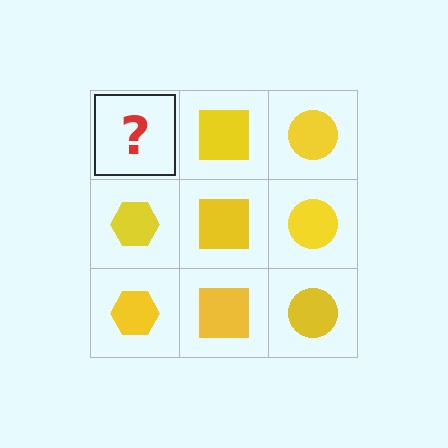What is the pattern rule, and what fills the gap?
The rule is that each column has a consistent shape. The gap should be filled with a yellow hexagon.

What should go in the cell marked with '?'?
The missing cell should contain a yellow hexagon.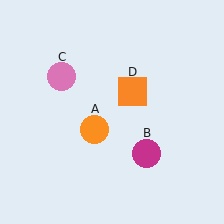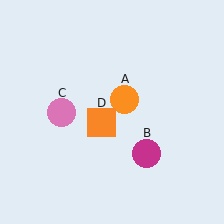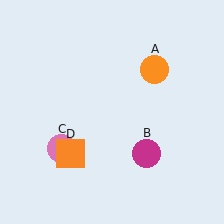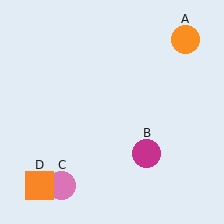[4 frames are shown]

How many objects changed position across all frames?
3 objects changed position: orange circle (object A), pink circle (object C), orange square (object D).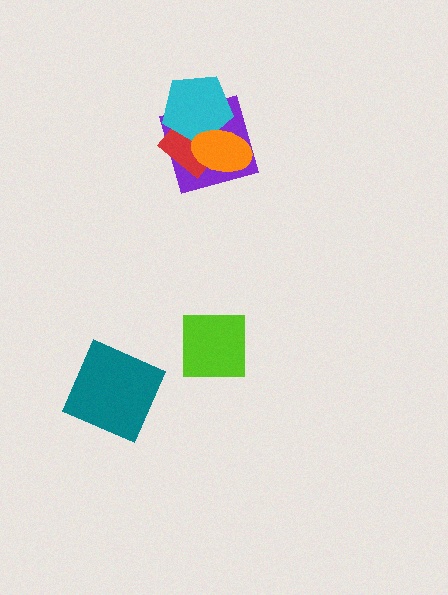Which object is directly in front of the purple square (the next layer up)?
The red diamond is directly in front of the purple square.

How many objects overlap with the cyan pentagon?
3 objects overlap with the cyan pentagon.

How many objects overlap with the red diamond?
3 objects overlap with the red diamond.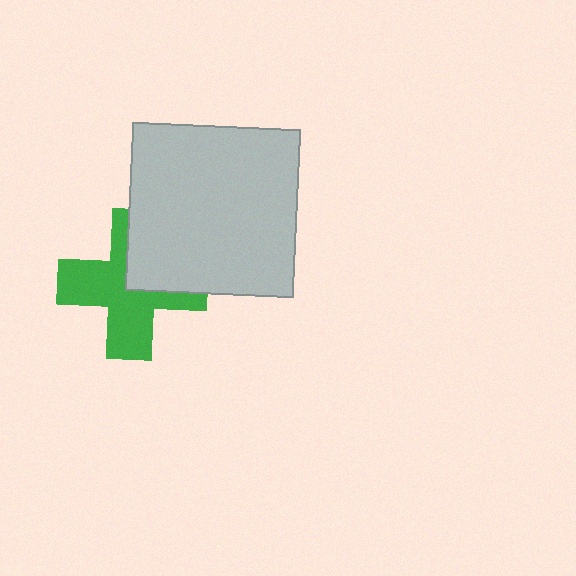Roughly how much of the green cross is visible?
Most of it is visible (roughly 67%).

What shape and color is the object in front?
The object in front is a light gray square.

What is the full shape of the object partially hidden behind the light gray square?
The partially hidden object is a green cross.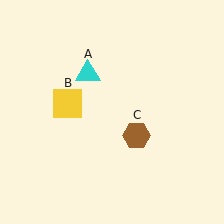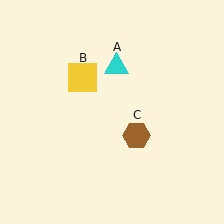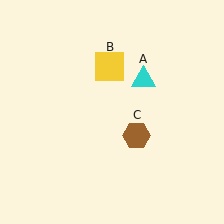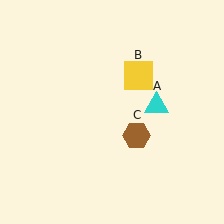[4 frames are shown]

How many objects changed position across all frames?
2 objects changed position: cyan triangle (object A), yellow square (object B).